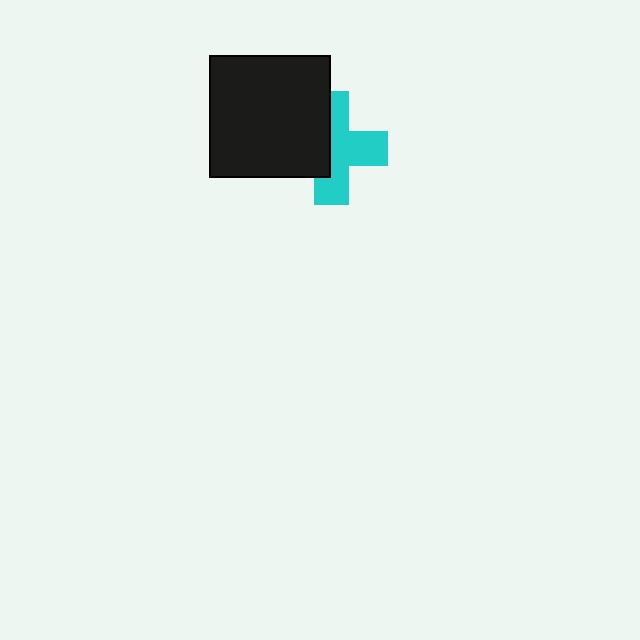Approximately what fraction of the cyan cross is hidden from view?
Roughly 43% of the cyan cross is hidden behind the black rectangle.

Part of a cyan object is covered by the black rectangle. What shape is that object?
It is a cross.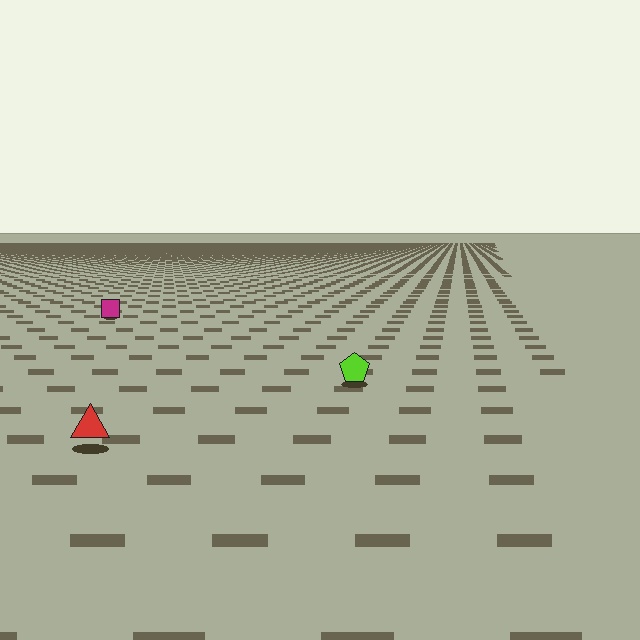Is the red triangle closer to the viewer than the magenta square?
Yes. The red triangle is closer — you can tell from the texture gradient: the ground texture is coarser near it.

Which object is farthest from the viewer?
The magenta square is farthest from the viewer. It appears smaller and the ground texture around it is denser.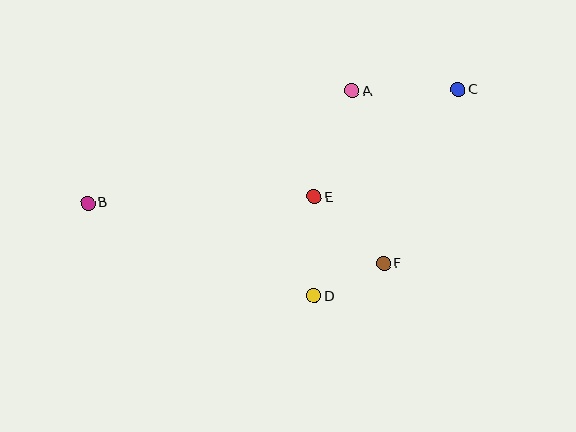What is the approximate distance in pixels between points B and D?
The distance between B and D is approximately 245 pixels.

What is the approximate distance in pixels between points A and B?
The distance between A and B is approximately 287 pixels.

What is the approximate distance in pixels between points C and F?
The distance between C and F is approximately 190 pixels.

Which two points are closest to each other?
Points D and F are closest to each other.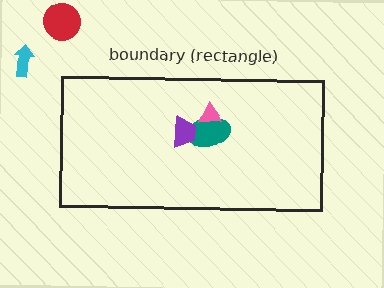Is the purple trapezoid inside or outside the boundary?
Inside.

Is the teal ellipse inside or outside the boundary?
Inside.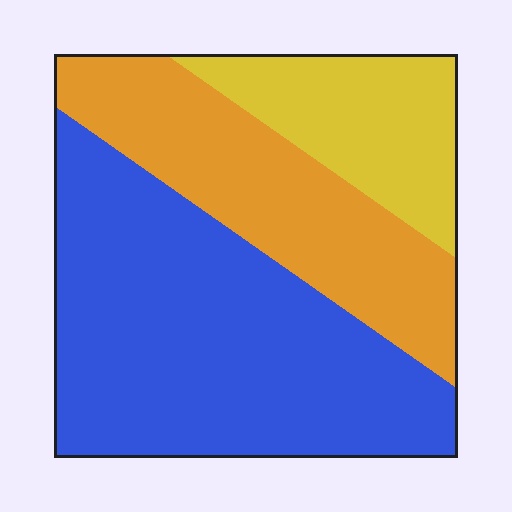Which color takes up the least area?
Yellow, at roughly 20%.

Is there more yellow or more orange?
Orange.